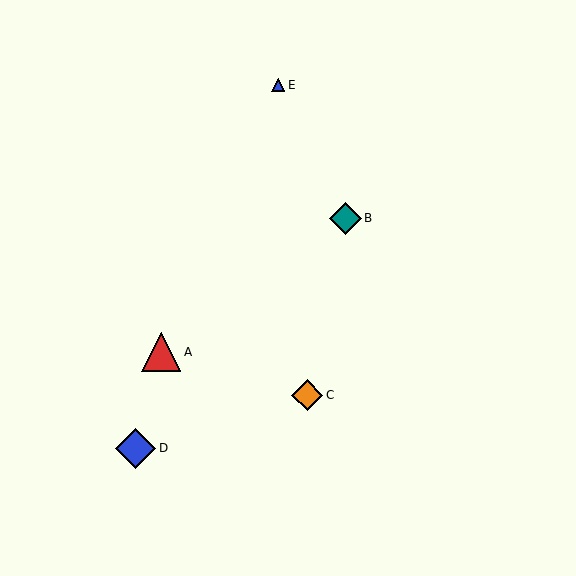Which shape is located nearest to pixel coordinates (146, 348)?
The red triangle (labeled A) at (161, 352) is nearest to that location.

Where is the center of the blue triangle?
The center of the blue triangle is at (278, 85).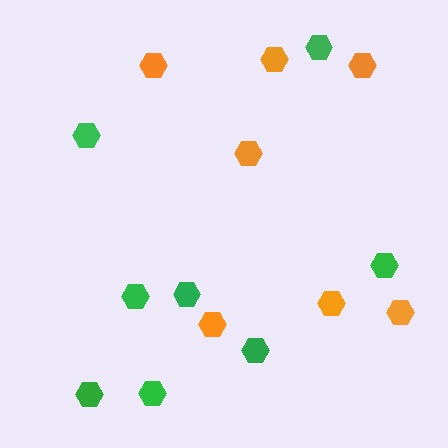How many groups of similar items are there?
There are 2 groups: one group of orange hexagons (7) and one group of green hexagons (8).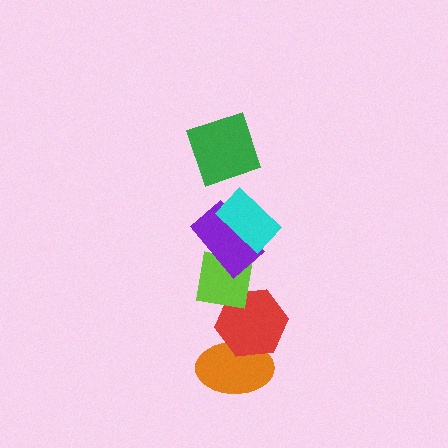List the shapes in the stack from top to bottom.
From top to bottom: the green square, the cyan rectangle, the purple rectangle, the lime square, the red hexagon, the orange ellipse.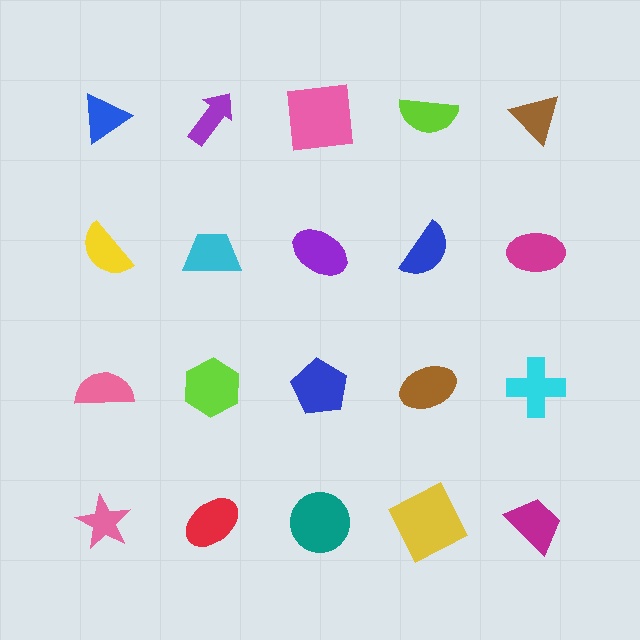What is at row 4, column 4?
A yellow square.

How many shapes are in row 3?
5 shapes.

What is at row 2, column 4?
A blue semicircle.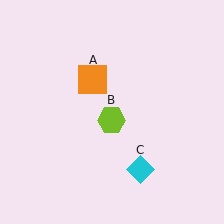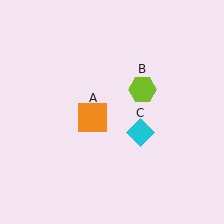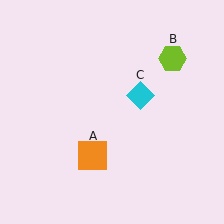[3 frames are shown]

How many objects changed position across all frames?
3 objects changed position: orange square (object A), lime hexagon (object B), cyan diamond (object C).